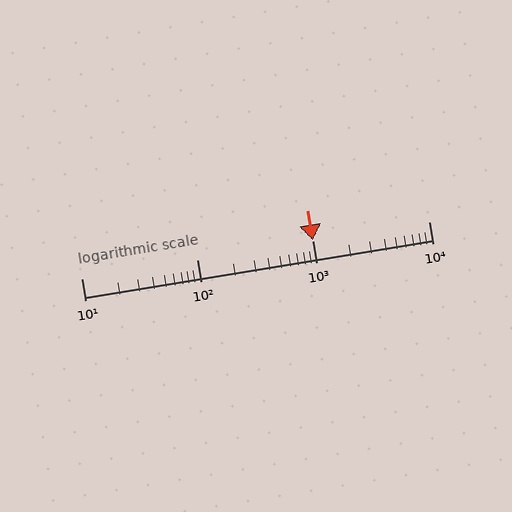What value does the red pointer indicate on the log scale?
The pointer indicates approximately 1000.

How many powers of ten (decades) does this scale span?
The scale spans 3 decades, from 10 to 10000.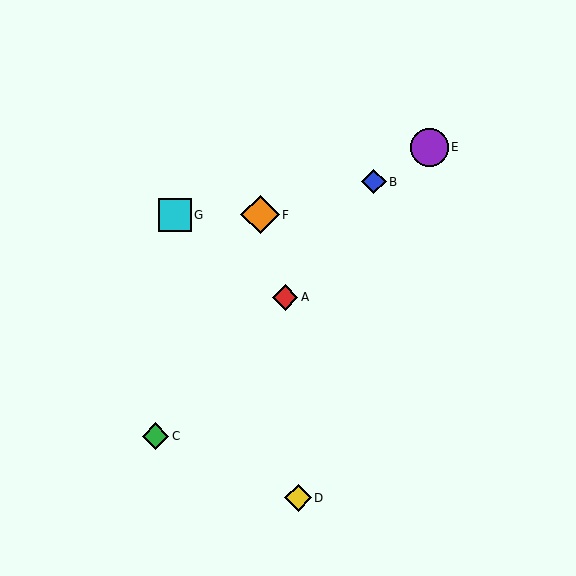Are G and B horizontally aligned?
No, G is at y≈215 and B is at y≈182.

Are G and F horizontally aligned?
Yes, both are at y≈215.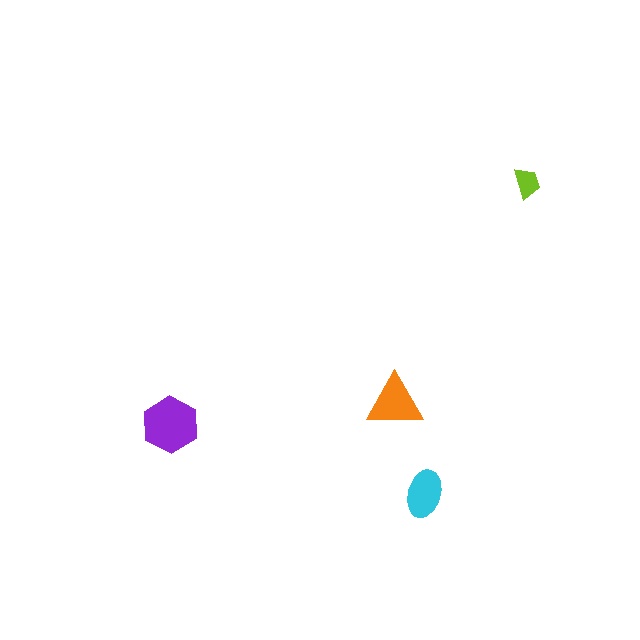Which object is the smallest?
The lime trapezoid.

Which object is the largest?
The purple hexagon.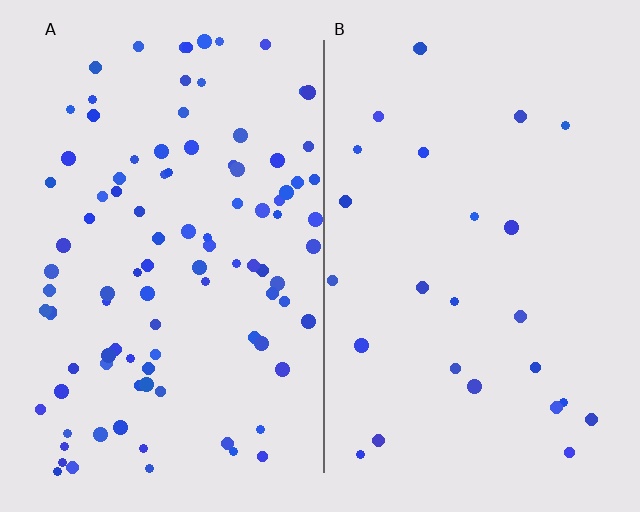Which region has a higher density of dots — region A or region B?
A (the left).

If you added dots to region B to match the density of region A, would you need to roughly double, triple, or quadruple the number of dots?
Approximately quadruple.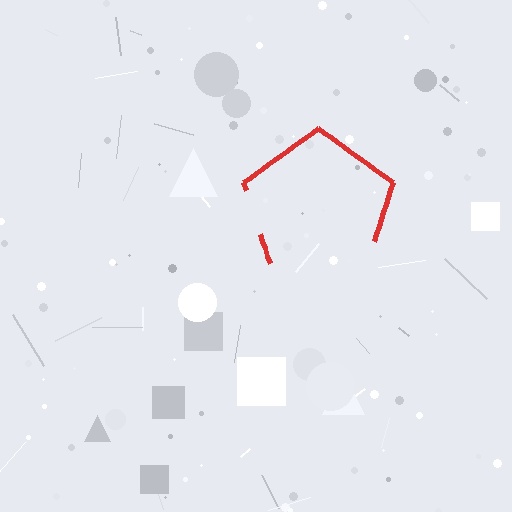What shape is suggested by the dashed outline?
The dashed outline suggests a pentagon.